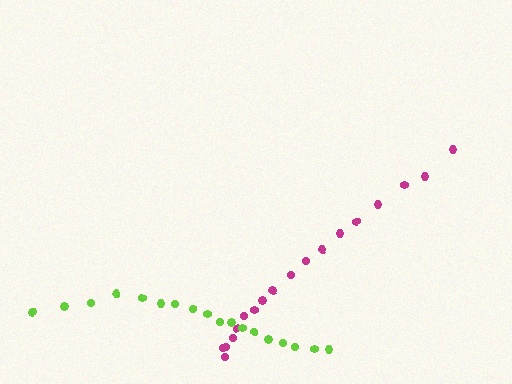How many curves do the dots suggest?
There are 2 distinct paths.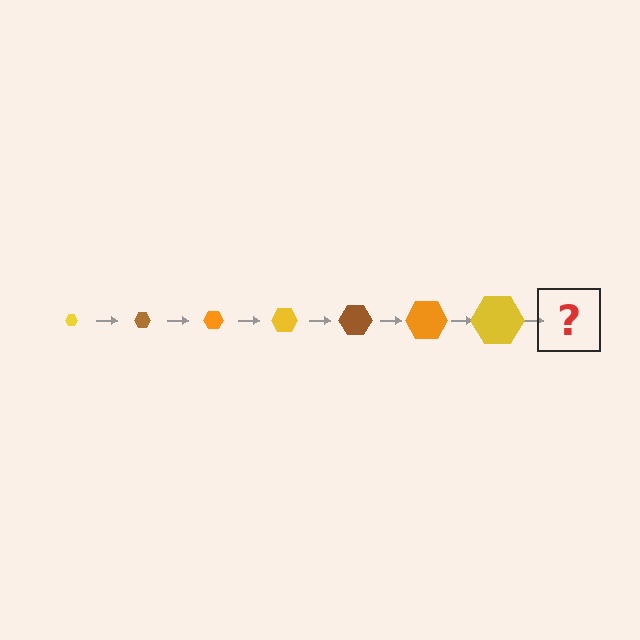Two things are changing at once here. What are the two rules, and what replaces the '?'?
The two rules are that the hexagon grows larger each step and the color cycles through yellow, brown, and orange. The '?' should be a brown hexagon, larger than the previous one.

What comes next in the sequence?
The next element should be a brown hexagon, larger than the previous one.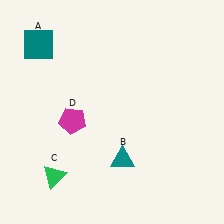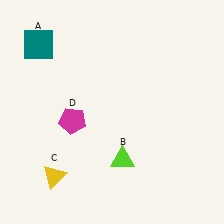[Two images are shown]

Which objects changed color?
B changed from teal to lime. C changed from green to yellow.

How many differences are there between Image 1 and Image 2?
There are 2 differences between the two images.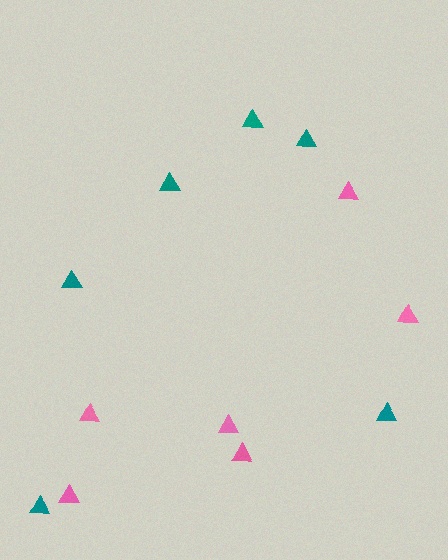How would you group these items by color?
There are 2 groups: one group of pink triangles (6) and one group of teal triangles (6).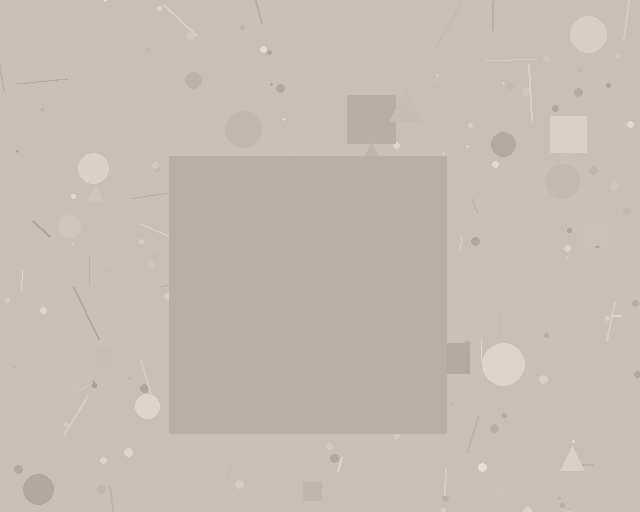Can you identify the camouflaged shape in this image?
The camouflaged shape is a square.